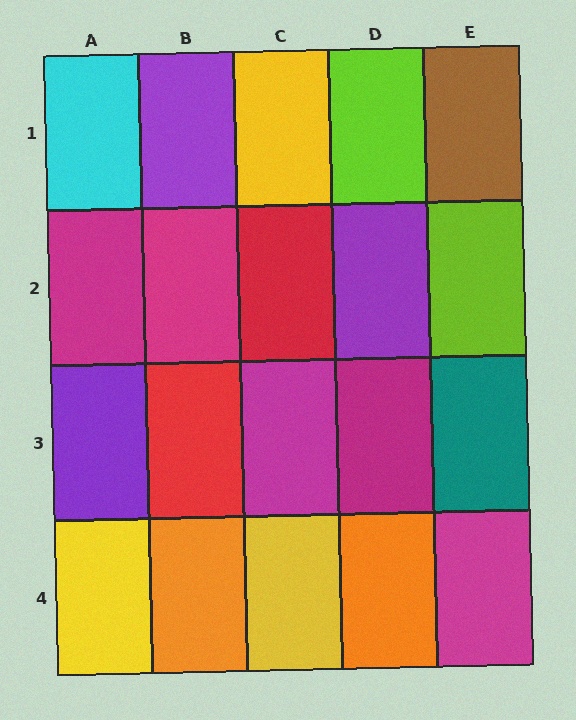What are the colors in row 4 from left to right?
Yellow, orange, yellow, orange, magenta.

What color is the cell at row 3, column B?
Red.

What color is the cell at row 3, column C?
Magenta.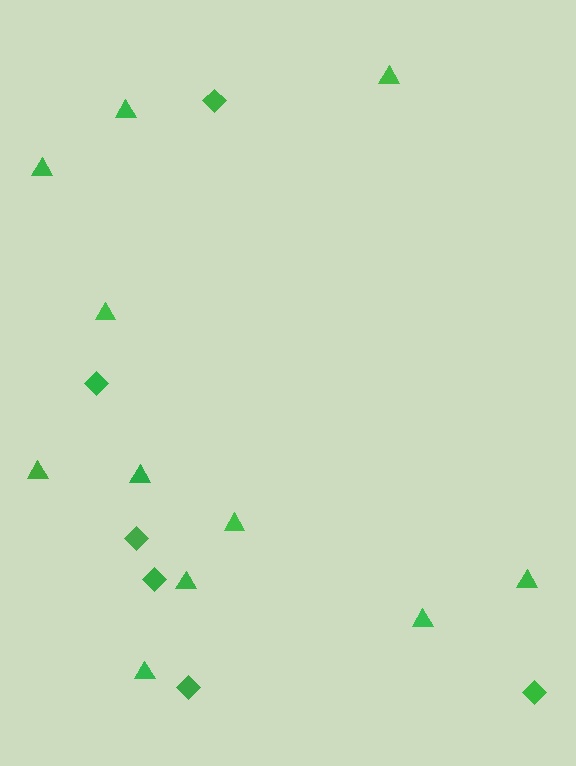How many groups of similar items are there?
There are 2 groups: one group of diamonds (6) and one group of triangles (11).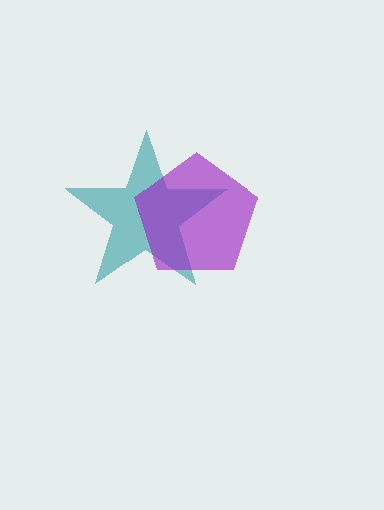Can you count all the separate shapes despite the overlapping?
Yes, there are 2 separate shapes.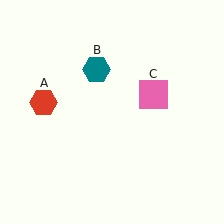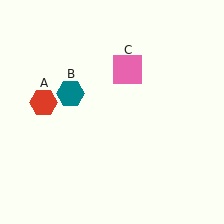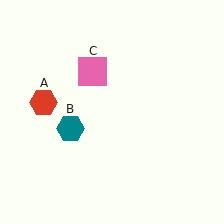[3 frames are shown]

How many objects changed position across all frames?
2 objects changed position: teal hexagon (object B), pink square (object C).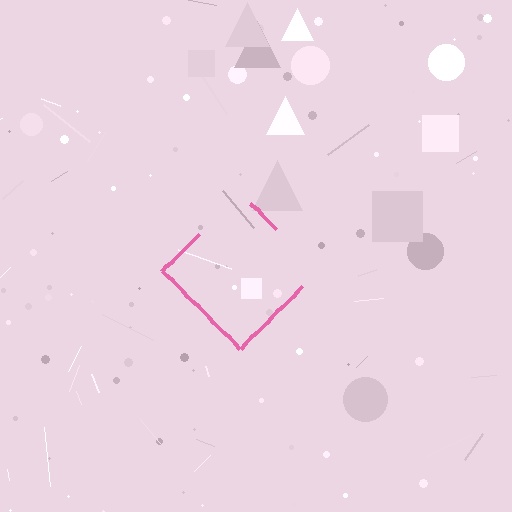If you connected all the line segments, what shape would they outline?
They would outline a diamond.